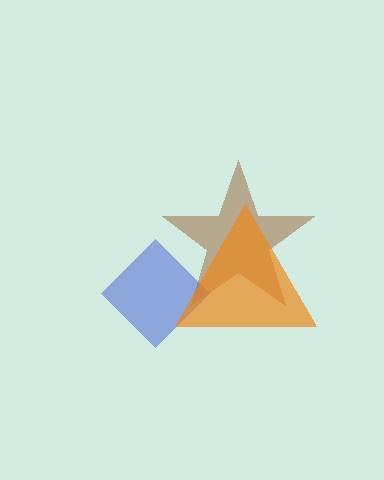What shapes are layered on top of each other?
The layered shapes are: a blue diamond, a brown star, an orange triangle.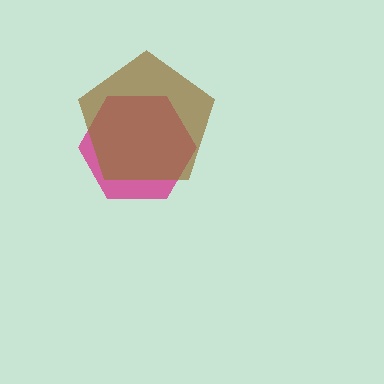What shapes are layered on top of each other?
The layered shapes are: a magenta hexagon, a brown pentagon.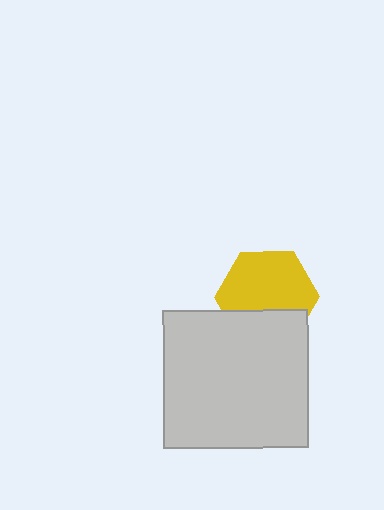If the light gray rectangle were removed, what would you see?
You would see the complete yellow hexagon.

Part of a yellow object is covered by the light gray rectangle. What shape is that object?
It is a hexagon.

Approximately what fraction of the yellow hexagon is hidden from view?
Roughly 33% of the yellow hexagon is hidden behind the light gray rectangle.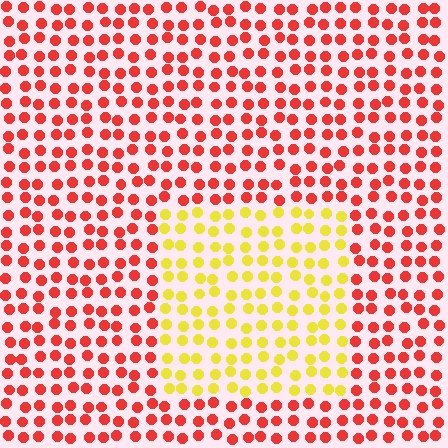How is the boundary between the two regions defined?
The boundary is defined purely by a slight shift in hue (about 57 degrees). Spacing, size, and orientation are identical on both sides.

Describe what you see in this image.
The image is filled with small red elements in a uniform arrangement. A rectangle-shaped region is visible where the elements are tinted to a slightly different hue, forming a subtle color boundary.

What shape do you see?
I see a rectangle.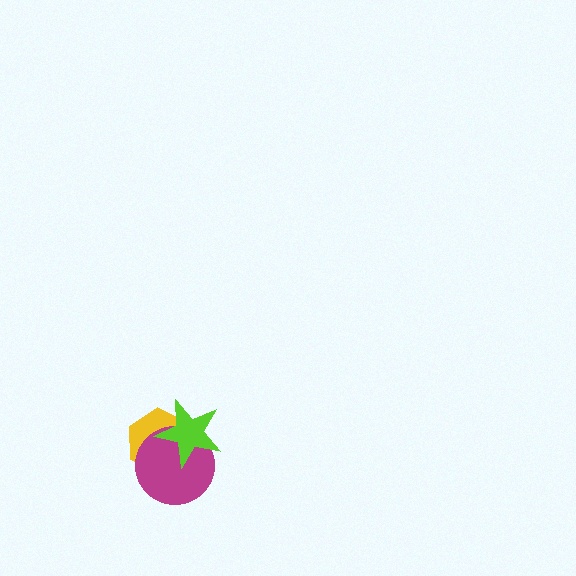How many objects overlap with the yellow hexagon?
2 objects overlap with the yellow hexagon.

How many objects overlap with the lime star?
2 objects overlap with the lime star.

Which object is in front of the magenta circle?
The lime star is in front of the magenta circle.